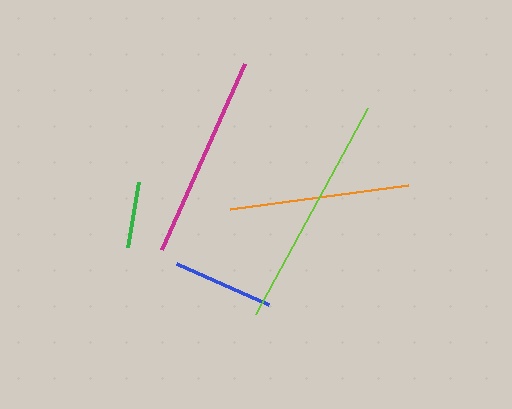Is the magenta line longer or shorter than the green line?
The magenta line is longer than the green line.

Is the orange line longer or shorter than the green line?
The orange line is longer than the green line.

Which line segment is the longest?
The lime line is the longest at approximately 235 pixels.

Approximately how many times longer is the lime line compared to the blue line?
The lime line is approximately 2.3 times the length of the blue line.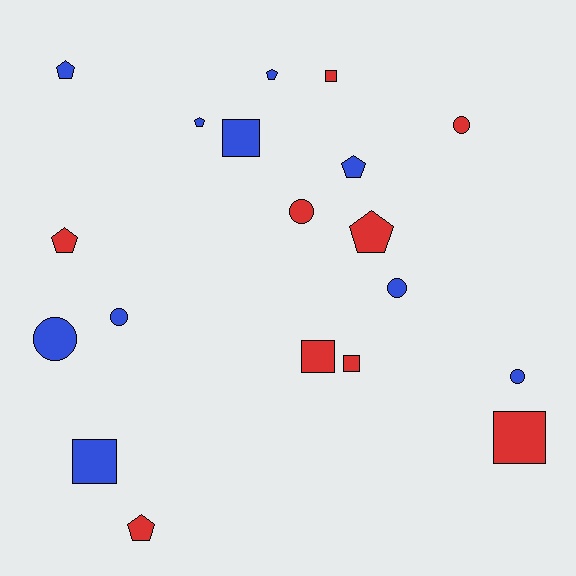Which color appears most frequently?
Blue, with 10 objects.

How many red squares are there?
There are 4 red squares.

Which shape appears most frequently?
Pentagon, with 7 objects.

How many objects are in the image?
There are 19 objects.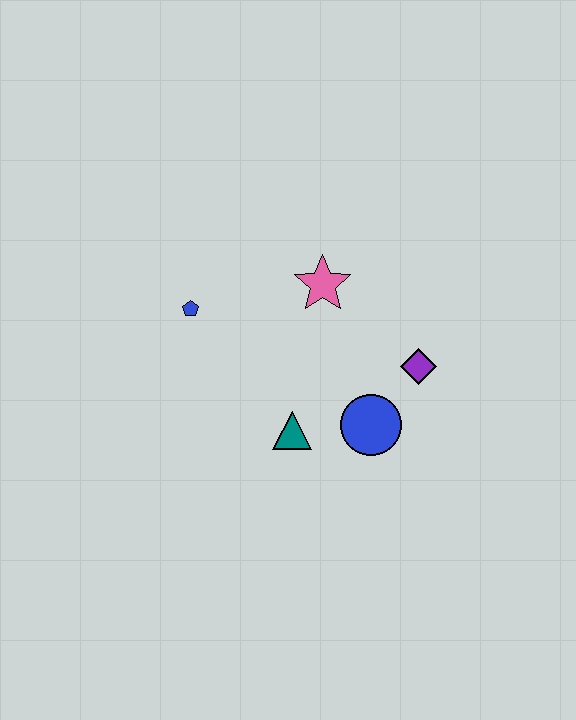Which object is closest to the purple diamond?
The blue circle is closest to the purple diamond.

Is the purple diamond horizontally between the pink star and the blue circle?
No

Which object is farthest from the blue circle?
The blue pentagon is farthest from the blue circle.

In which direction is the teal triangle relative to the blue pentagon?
The teal triangle is below the blue pentagon.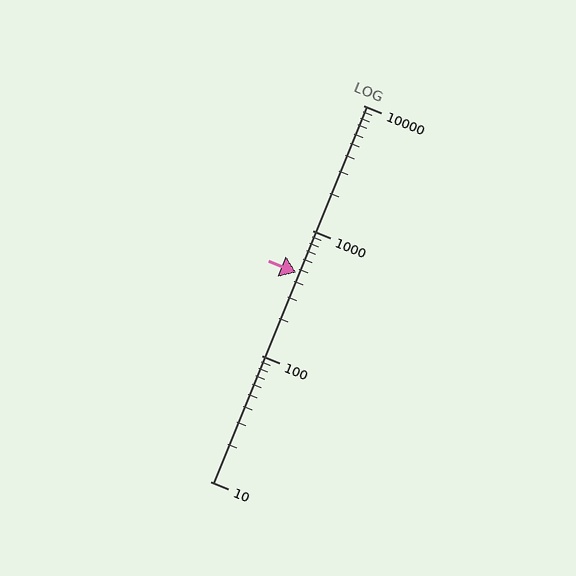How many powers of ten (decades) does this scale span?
The scale spans 3 decades, from 10 to 10000.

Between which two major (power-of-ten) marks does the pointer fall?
The pointer is between 100 and 1000.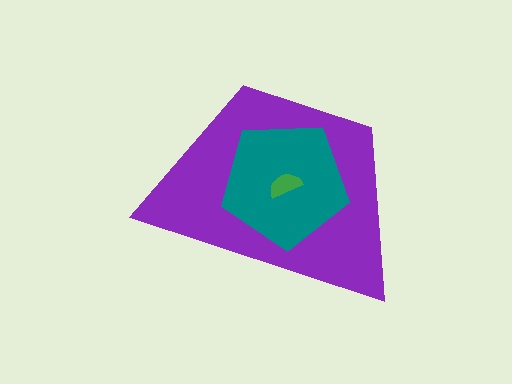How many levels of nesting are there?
3.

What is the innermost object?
The green semicircle.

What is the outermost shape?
The purple trapezoid.